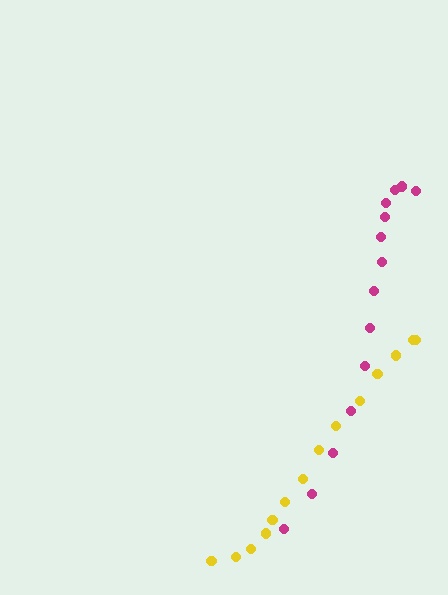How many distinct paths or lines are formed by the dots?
There are 2 distinct paths.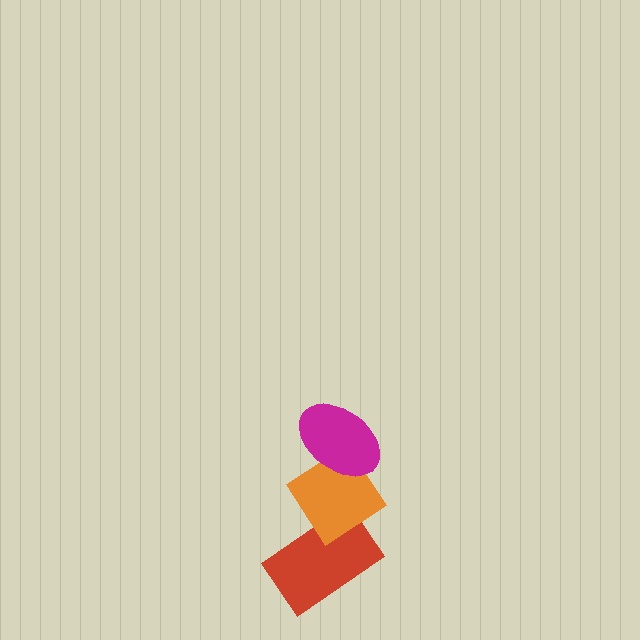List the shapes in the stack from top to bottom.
From top to bottom: the magenta ellipse, the orange diamond, the red rectangle.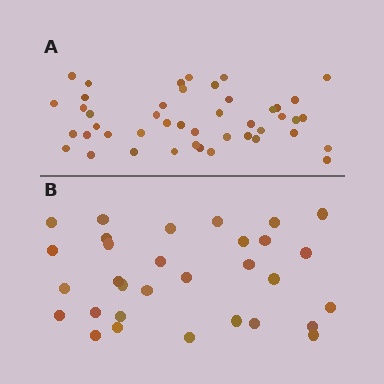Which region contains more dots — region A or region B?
Region A (the top region) has more dots.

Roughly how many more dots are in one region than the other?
Region A has approximately 15 more dots than region B.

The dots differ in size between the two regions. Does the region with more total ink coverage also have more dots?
No. Region B has more total ink coverage because its dots are larger, but region A actually contains more individual dots. Total area can be misleading — the number of items is what matters here.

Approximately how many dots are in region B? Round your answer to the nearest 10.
About 30 dots. (The exact count is 31, which rounds to 30.)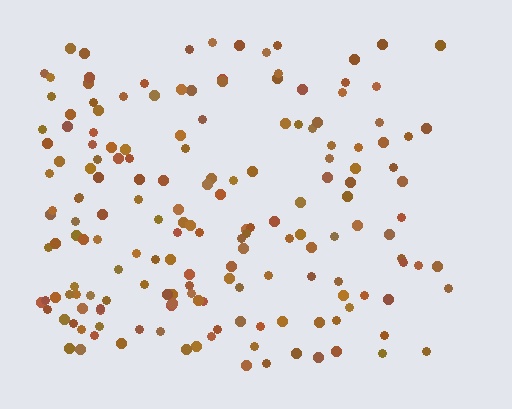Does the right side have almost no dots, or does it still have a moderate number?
Still a moderate number, just noticeably fewer than the left.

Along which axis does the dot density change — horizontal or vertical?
Horizontal.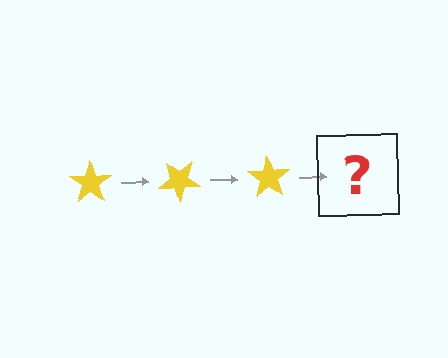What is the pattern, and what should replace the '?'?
The pattern is that the star rotates 35 degrees each step. The '?' should be a yellow star rotated 105 degrees.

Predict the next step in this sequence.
The next step is a yellow star rotated 105 degrees.